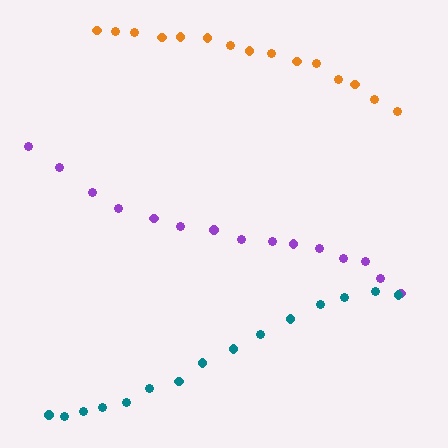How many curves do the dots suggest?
There are 3 distinct paths.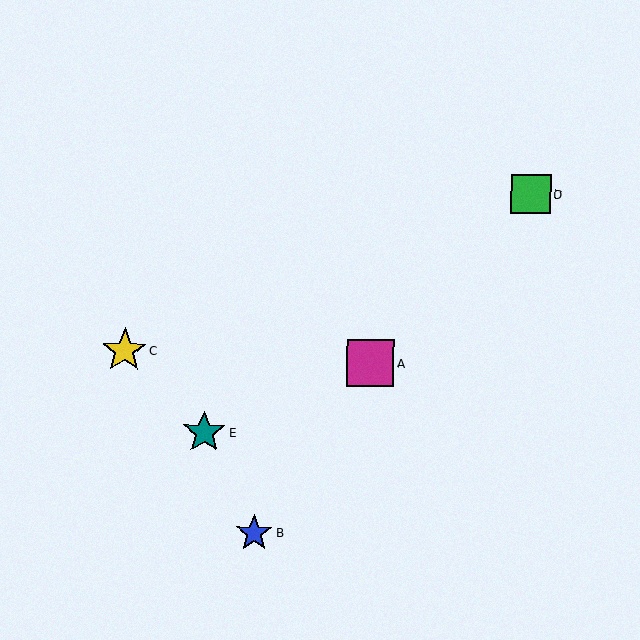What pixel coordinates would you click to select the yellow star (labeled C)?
Click at (124, 350) to select the yellow star C.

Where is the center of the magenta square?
The center of the magenta square is at (371, 363).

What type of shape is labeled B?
Shape B is a blue star.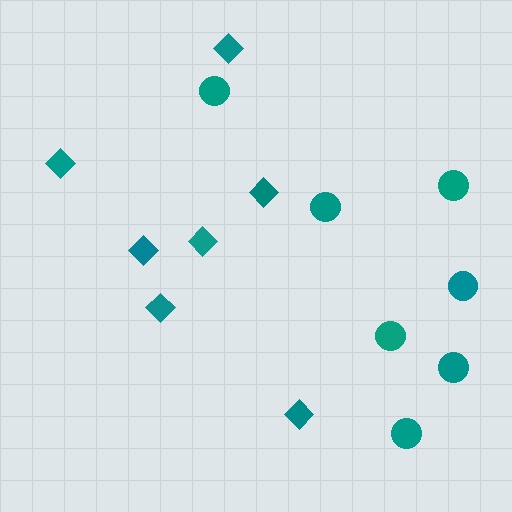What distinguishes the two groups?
There are 2 groups: one group of circles (7) and one group of diamonds (7).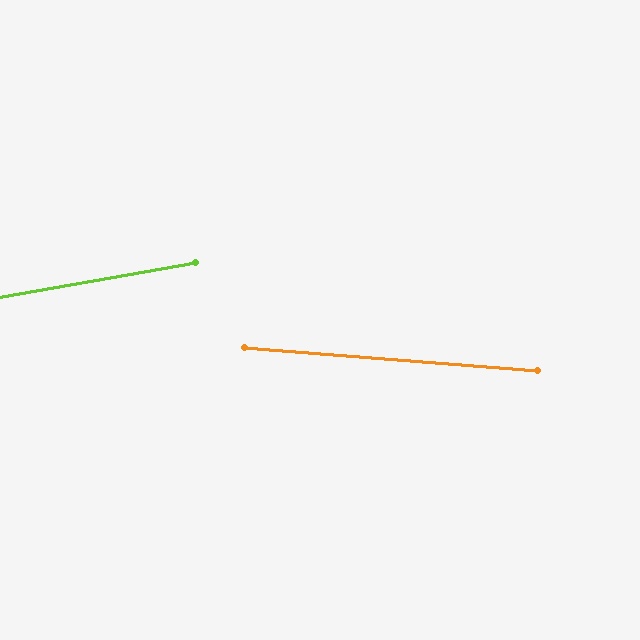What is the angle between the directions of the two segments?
Approximately 14 degrees.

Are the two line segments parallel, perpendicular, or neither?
Neither parallel nor perpendicular — they differ by about 14°.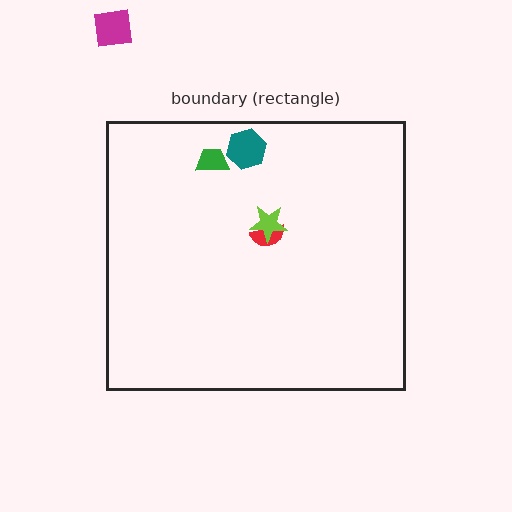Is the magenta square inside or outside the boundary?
Outside.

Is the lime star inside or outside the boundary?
Inside.